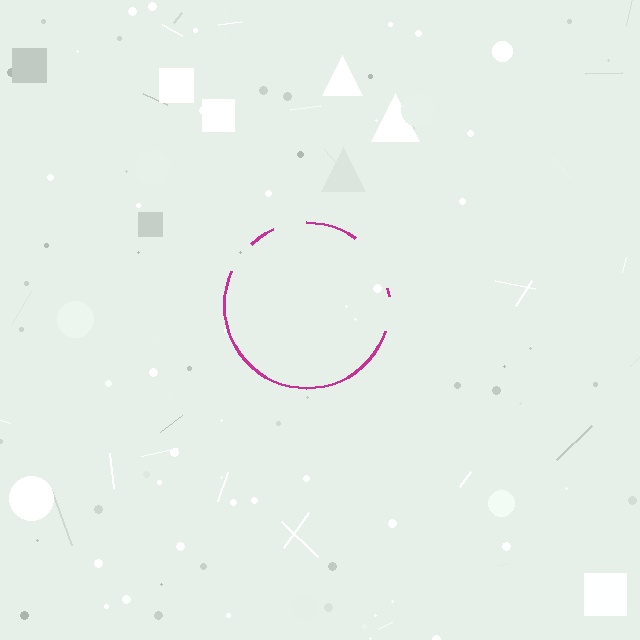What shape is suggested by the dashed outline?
The dashed outline suggests a circle.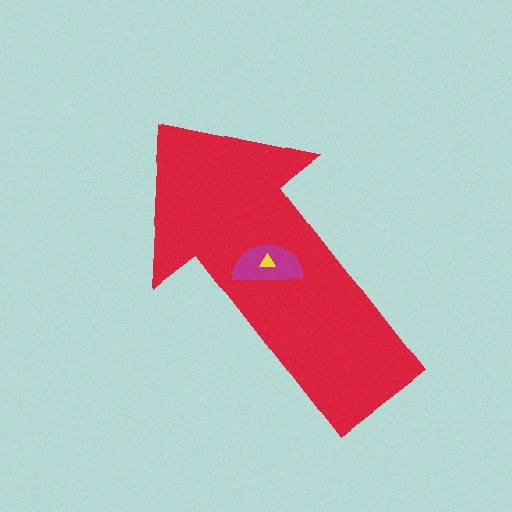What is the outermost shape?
The red arrow.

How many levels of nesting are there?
3.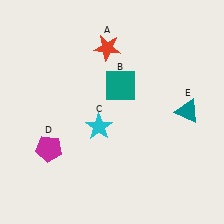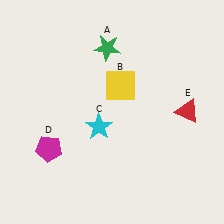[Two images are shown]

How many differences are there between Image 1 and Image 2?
There are 3 differences between the two images.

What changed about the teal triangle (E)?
In Image 1, E is teal. In Image 2, it changed to red.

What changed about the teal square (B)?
In Image 1, B is teal. In Image 2, it changed to yellow.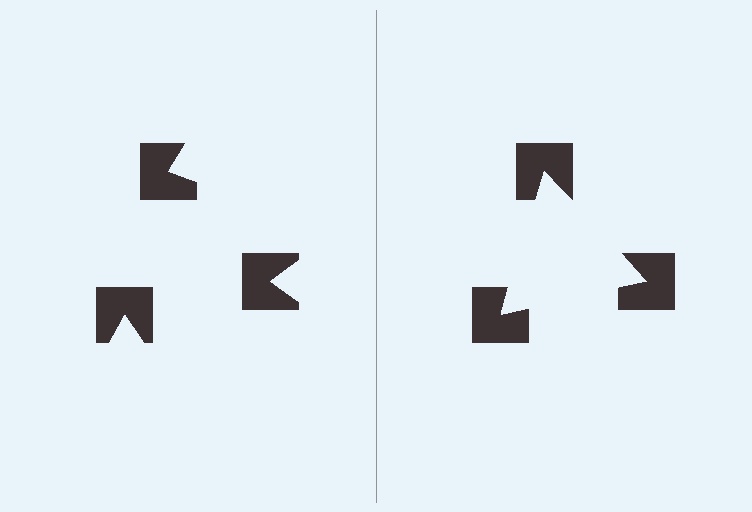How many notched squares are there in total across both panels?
6 — 3 on each side.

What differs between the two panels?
The notched squares are positioned identically on both sides; only the wedge orientations differ. On the right they align to a triangle; on the left they are misaligned.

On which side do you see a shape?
An illusory triangle appears on the right side. On the left side the wedge cuts are rotated, so no coherent shape forms.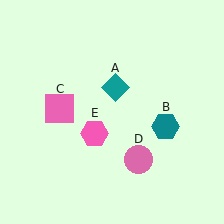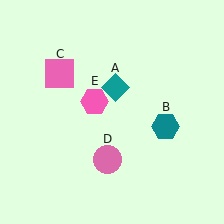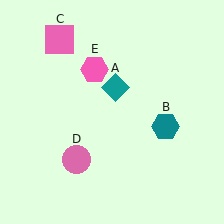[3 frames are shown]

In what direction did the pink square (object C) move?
The pink square (object C) moved up.